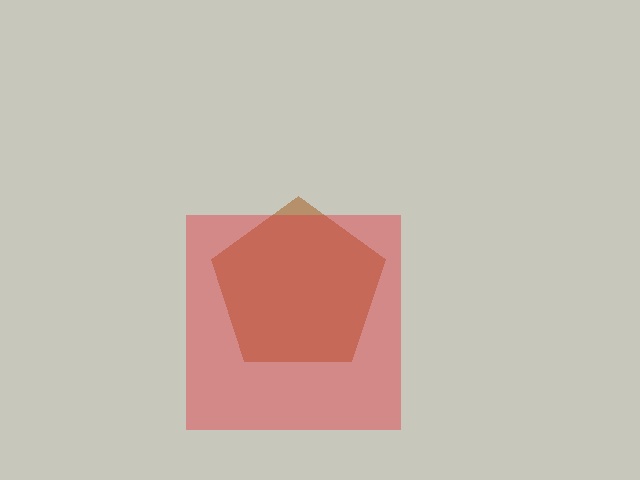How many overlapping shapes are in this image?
There are 2 overlapping shapes in the image.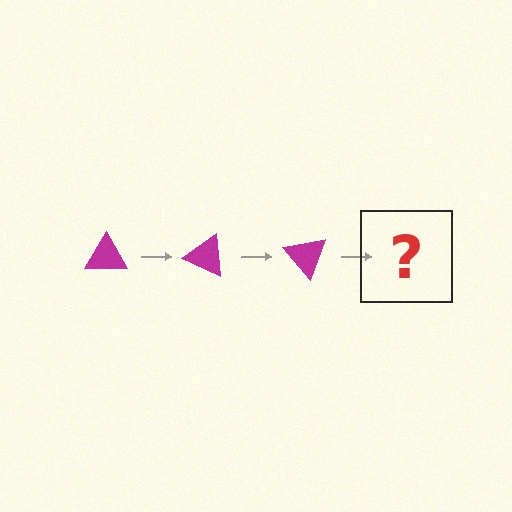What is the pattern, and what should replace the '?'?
The pattern is that the triangle rotates 25 degrees each step. The '?' should be a magenta triangle rotated 75 degrees.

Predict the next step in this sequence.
The next step is a magenta triangle rotated 75 degrees.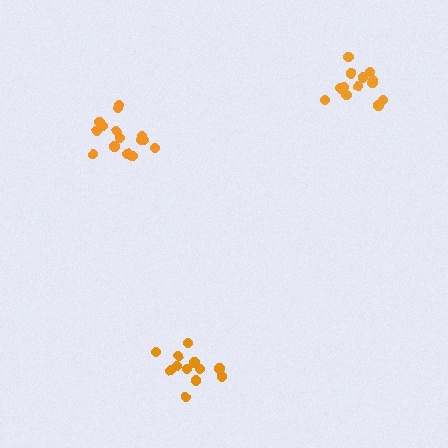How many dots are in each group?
Group 1: 13 dots, Group 2: 13 dots, Group 3: 15 dots (41 total).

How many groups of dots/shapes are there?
There are 3 groups.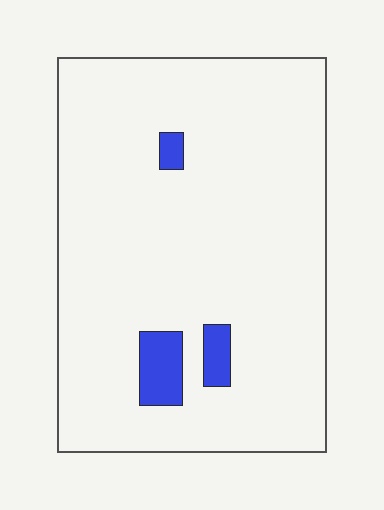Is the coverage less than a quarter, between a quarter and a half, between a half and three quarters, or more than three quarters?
Less than a quarter.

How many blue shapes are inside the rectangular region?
3.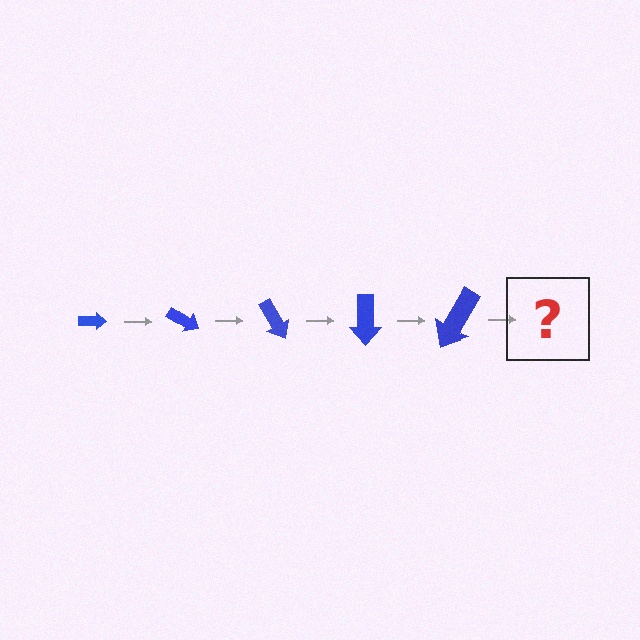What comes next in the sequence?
The next element should be an arrow, larger than the previous one and rotated 150 degrees from the start.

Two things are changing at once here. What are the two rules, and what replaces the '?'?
The two rules are that the arrow grows larger each step and it rotates 30 degrees each step. The '?' should be an arrow, larger than the previous one and rotated 150 degrees from the start.